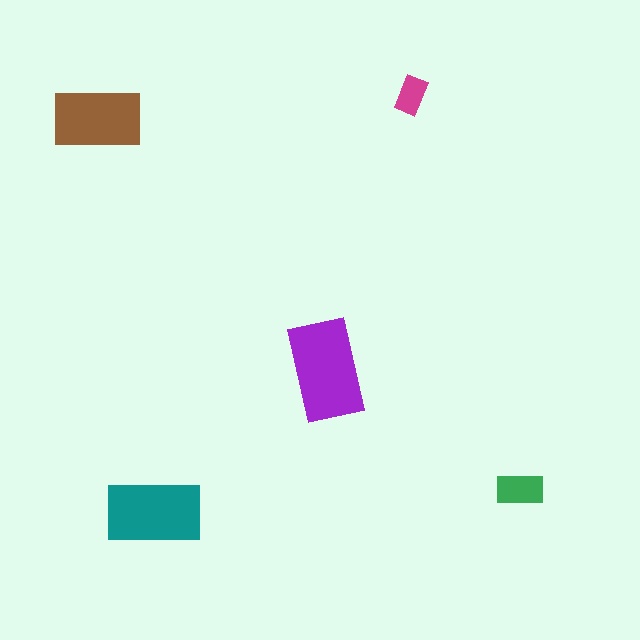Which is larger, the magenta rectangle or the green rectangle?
The green one.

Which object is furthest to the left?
The brown rectangle is leftmost.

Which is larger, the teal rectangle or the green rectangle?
The teal one.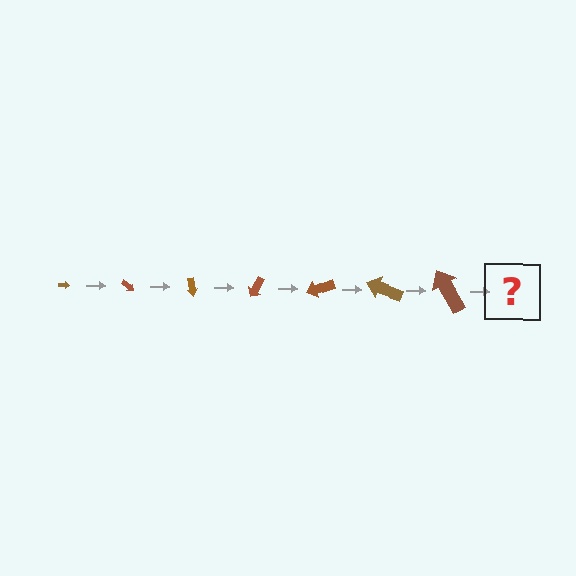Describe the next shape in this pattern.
It should be an arrow, larger than the previous one and rotated 280 degrees from the start.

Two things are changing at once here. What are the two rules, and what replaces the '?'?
The two rules are that the arrow grows larger each step and it rotates 40 degrees each step. The '?' should be an arrow, larger than the previous one and rotated 280 degrees from the start.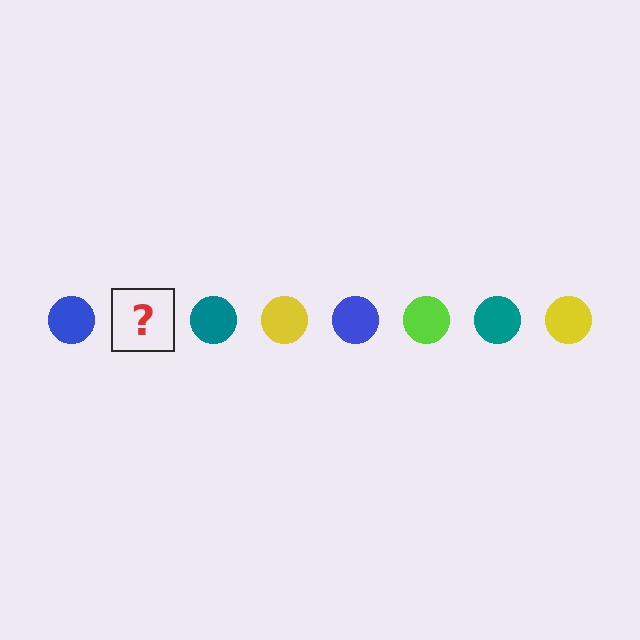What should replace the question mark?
The question mark should be replaced with a lime circle.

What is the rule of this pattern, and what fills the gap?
The rule is that the pattern cycles through blue, lime, teal, yellow circles. The gap should be filled with a lime circle.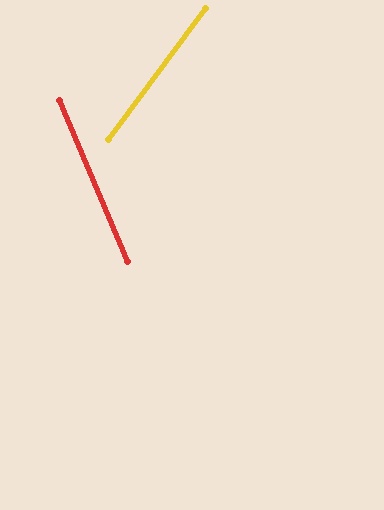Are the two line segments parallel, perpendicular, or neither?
Neither parallel nor perpendicular — they differ by about 60°.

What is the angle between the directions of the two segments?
Approximately 60 degrees.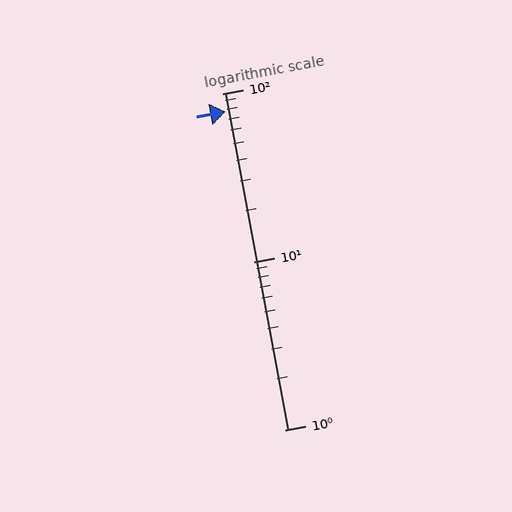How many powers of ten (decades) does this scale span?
The scale spans 2 decades, from 1 to 100.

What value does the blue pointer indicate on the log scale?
The pointer indicates approximately 78.